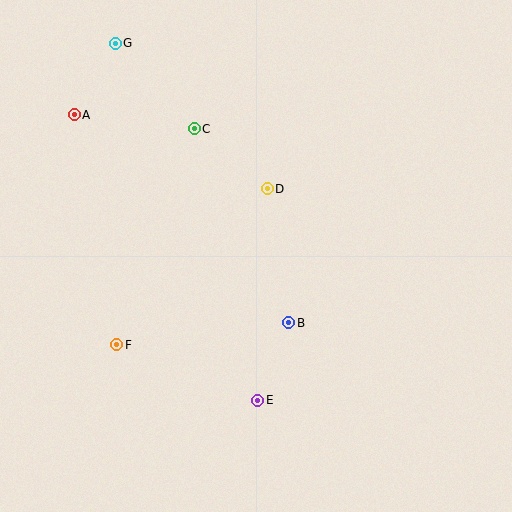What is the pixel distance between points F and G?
The distance between F and G is 301 pixels.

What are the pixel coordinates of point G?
Point G is at (115, 43).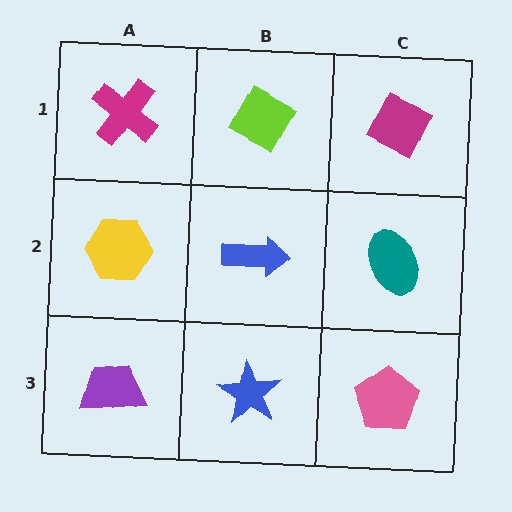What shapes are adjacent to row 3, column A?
A yellow hexagon (row 2, column A), a blue star (row 3, column B).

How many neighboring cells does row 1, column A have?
2.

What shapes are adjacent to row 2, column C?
A magenta diamond (row 1, column C), a pink pentagon (row 3, column C), a blue arrow (row 2, column B).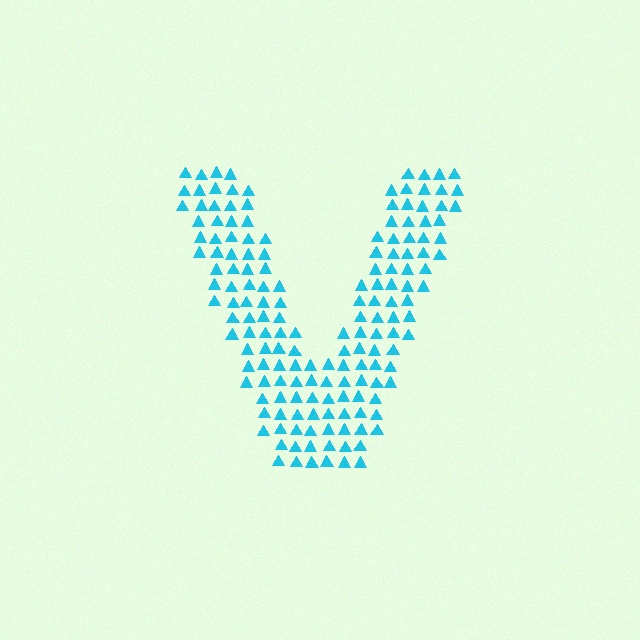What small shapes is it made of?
It is made of small triangles.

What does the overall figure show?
The overall figure shows the letter V.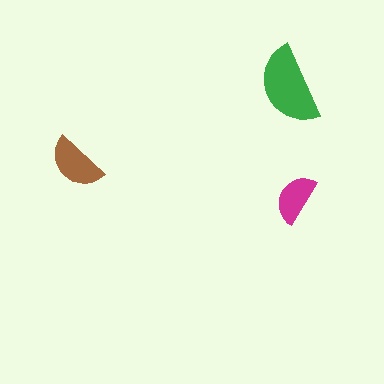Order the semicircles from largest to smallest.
the green one, the brown one, the magenta one.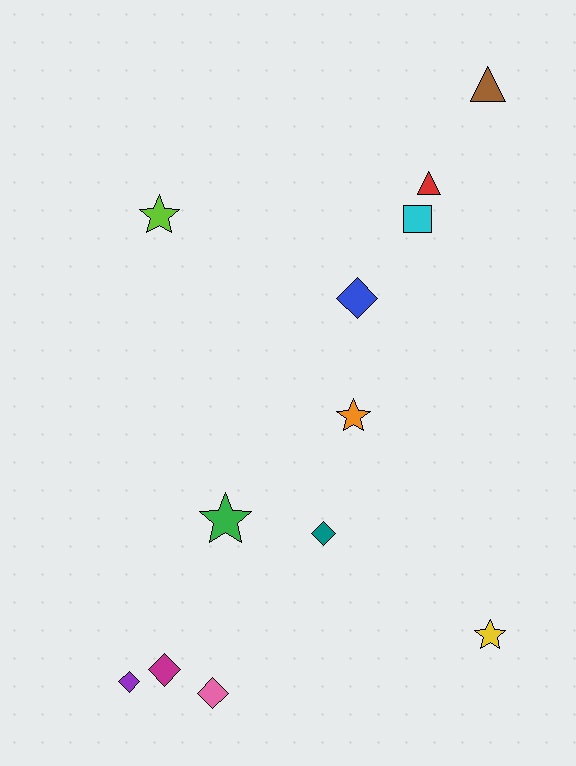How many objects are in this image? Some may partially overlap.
There are 12 objects.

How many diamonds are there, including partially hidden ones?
There are 5 diamonds.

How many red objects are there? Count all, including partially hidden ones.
There is 1 red object.